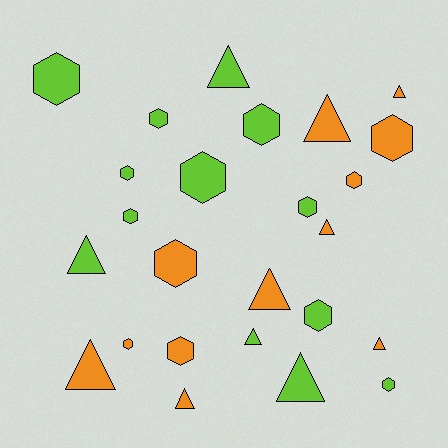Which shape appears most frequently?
Hexagon, with 14 objects.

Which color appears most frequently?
Lime, with 13 objects.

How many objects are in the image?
There are 25 objects.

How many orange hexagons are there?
There are 5 orange hexagons.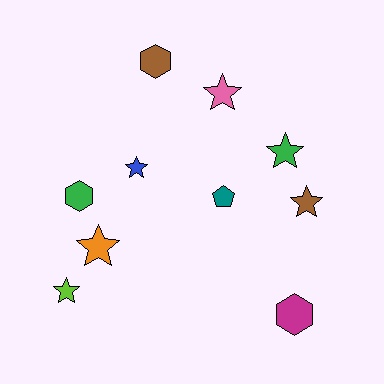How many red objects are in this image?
There are no red objects.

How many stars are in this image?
There are 6 stars.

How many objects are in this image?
There are 10 objects.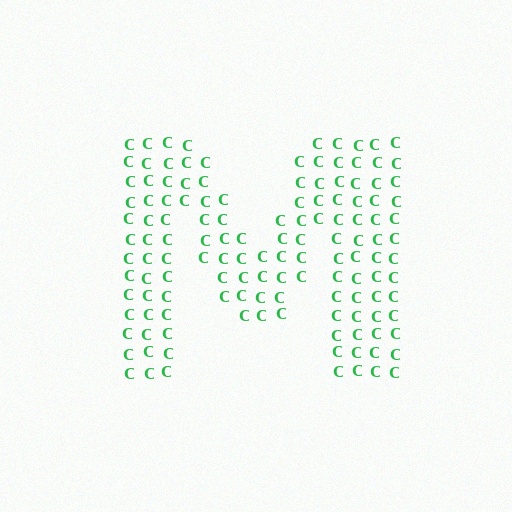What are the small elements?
The small elements are letter C's.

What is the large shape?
The large shape is the letter M.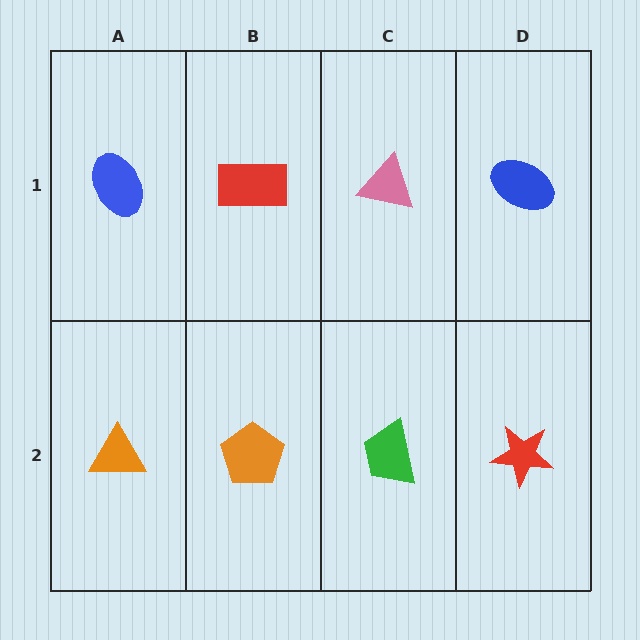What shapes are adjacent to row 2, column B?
A red rectangle (row 1, column B), an orange triangle (row 2, column A), a green trapezoid (row 2, column C).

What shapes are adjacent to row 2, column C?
A pink triangle (row 1, column C), an orange pentagon (row 2, column B), a red star (row 2, column D).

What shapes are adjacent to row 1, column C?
A green trapezoid (row 2, column C), a red rectangle (row 1, column B), a blue ellipse (row 1, column D).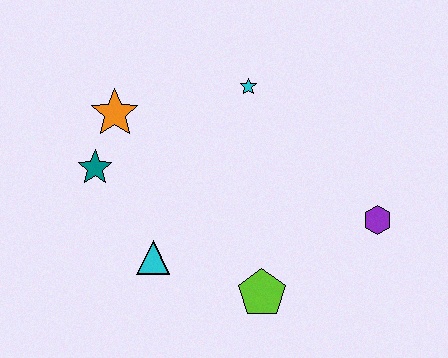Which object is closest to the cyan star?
The orange star is closest to the cyan star.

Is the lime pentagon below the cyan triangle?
Yes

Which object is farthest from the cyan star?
The lime pentagon is farthest from the cyan star.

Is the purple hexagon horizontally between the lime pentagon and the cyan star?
No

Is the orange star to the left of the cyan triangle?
Yes